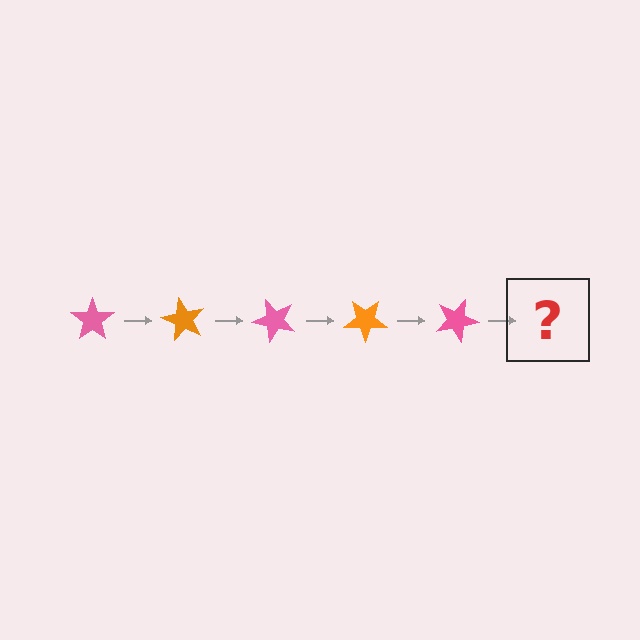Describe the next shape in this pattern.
It should be an orange star, rotated 300 degrees from the start.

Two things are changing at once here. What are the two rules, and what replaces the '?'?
The two rules are that it rotates 60 degrees each step and the color cycles through pink and orange. The '?' should be an orange star, rotated 300 degrees from the start.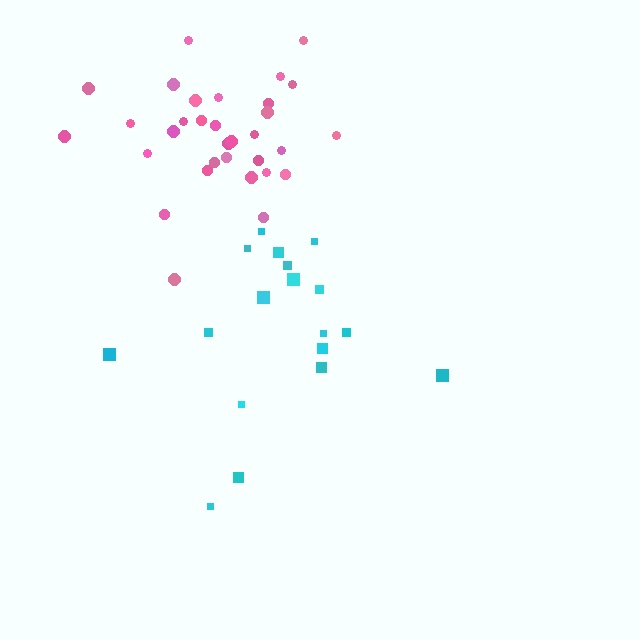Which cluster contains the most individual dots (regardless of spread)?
Pink (32).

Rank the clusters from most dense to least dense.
pink, cyan.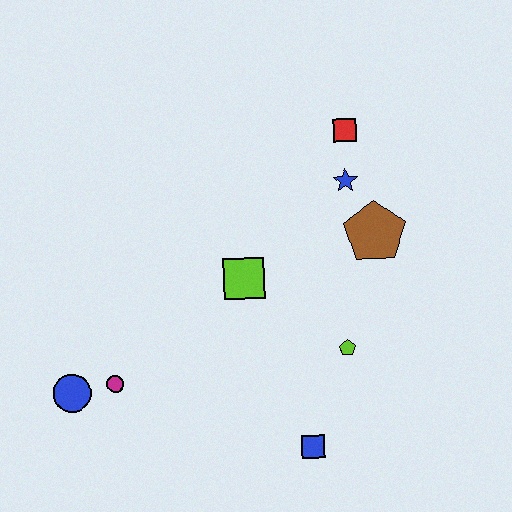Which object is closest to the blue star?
The red square is closest to the blue star.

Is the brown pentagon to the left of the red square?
No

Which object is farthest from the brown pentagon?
The blue circle is farthest from the brown pentagon.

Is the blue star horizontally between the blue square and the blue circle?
No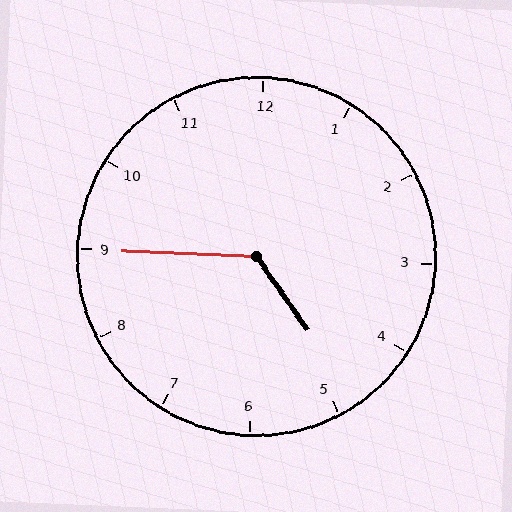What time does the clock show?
4:45.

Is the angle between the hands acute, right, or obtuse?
It is obtuse.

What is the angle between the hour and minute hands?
Approximately 128 degrees.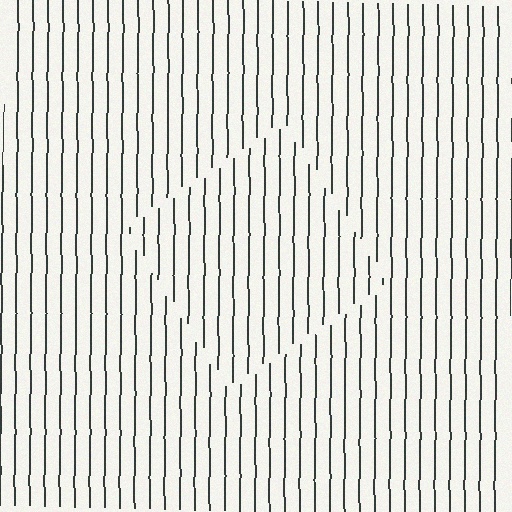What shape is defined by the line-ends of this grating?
An illusory square. The interior of the shape contains the same grating, shifted by half a period — the contour is defined by the phase discontinuity where line-ends from the inner and outer gratings abut.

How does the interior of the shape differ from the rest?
The interior of the shape contains the same grating, shifted by half a period — the contour is defined by the phase discontinuity where line-ends from the inner and outer gratings abut.